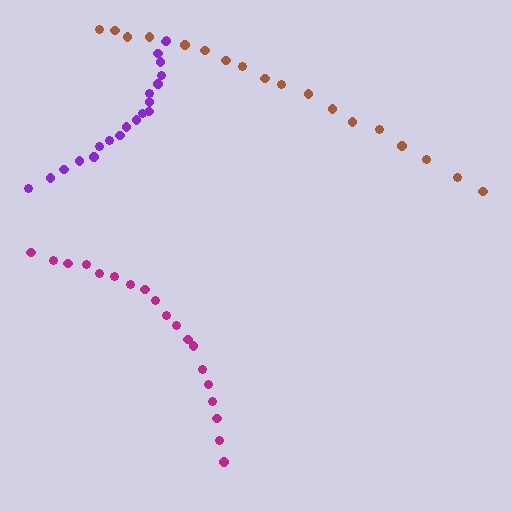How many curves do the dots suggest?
There are 3 distinct paths.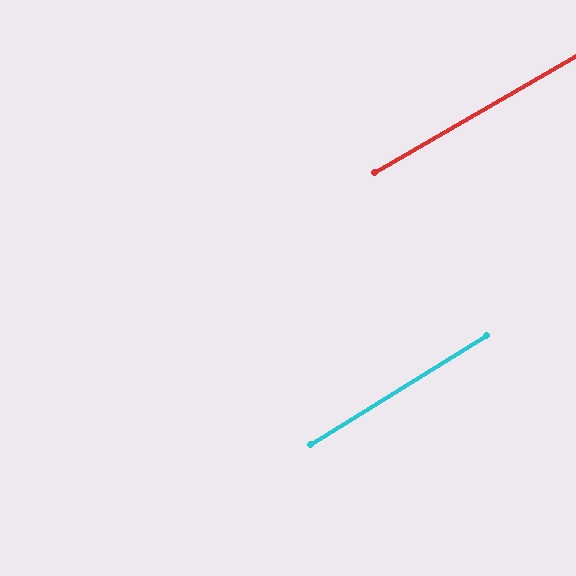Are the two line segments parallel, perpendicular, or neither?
Parallel — their directions differ by only 1.6°.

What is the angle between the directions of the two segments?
Approximately 2 degrees.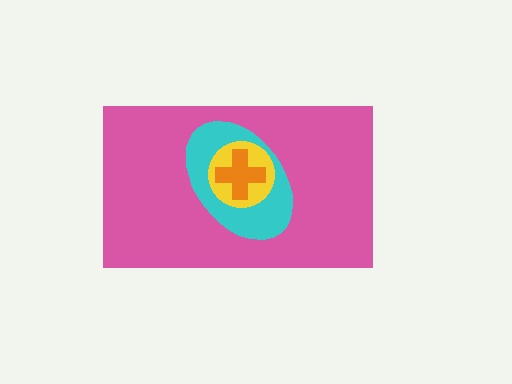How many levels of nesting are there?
4.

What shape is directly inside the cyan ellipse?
The yellow circle.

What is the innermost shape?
The orange cross.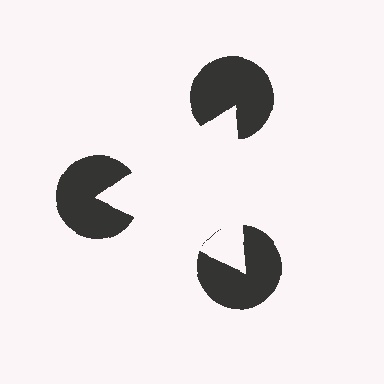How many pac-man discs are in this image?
There are 3 — one at each vertex of the illusory triangle.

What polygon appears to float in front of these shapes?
An illusory triangle — its edges are inferred from the aligned wedge cuts in the pac-man discs, not physically drawn.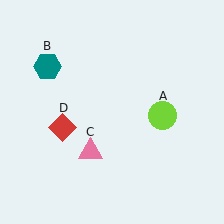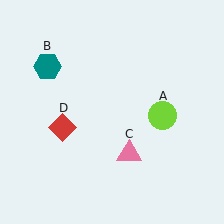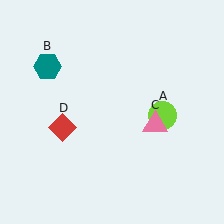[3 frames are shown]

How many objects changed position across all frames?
1 object changed position: pink triangle (object C).